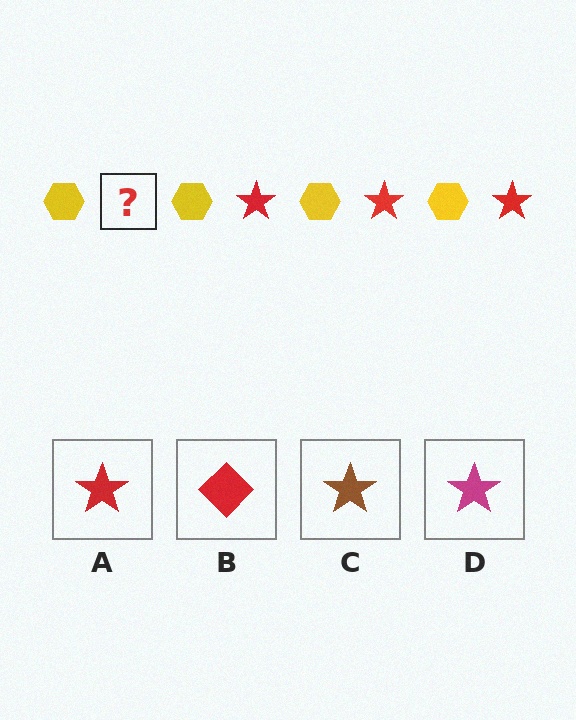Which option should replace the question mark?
Option A.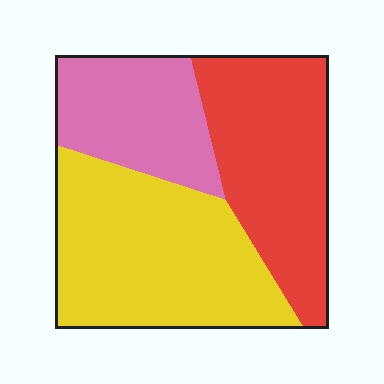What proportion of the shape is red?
Red takes up about one third (1/3) of the shape.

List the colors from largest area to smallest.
From largest to smallest: yellow, red, pink.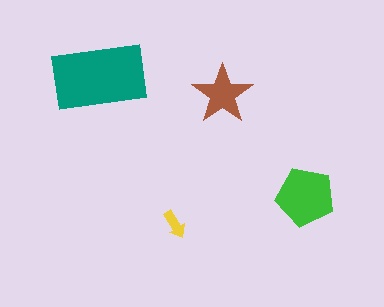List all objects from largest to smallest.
The teal rectangle, the green pentagon, the brown star, the yellow arrow.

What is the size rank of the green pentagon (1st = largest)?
2nd.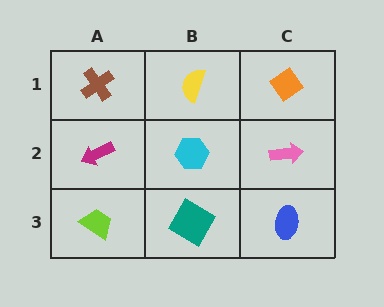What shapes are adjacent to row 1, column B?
A cyan hexagon (row 2, column B), a brown cross (row 1, column A), an orange diamond (row 1, column C).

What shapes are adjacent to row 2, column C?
An orange diamond (row 1, column C), a blue ellipse (row 3, column C), a cyan hexagon (row 2, column B).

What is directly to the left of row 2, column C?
A cyan hexagon.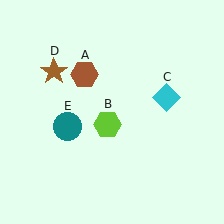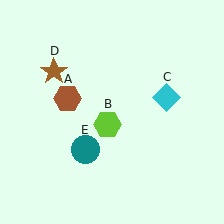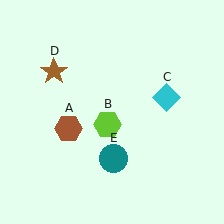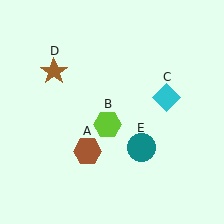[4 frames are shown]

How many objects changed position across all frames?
2 objects changed position: brown hexagon (object A), teal circle (object E).